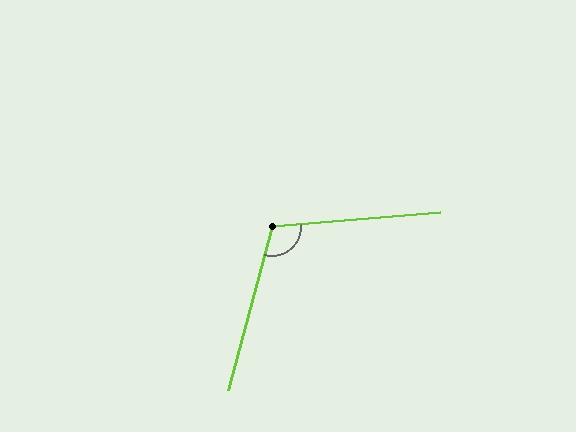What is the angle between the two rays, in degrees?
Approximately 110 degrees.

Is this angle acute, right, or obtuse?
It is obtuse.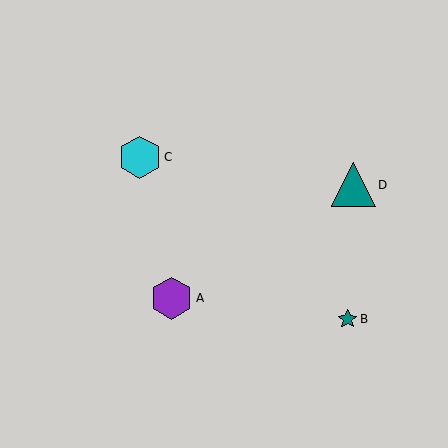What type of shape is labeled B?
Shape B is a teal star.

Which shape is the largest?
The teal triangle (labeled D) is the largest.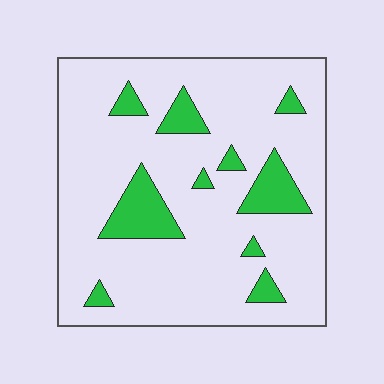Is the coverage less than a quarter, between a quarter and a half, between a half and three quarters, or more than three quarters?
Less than a quarter.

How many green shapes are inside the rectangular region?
10.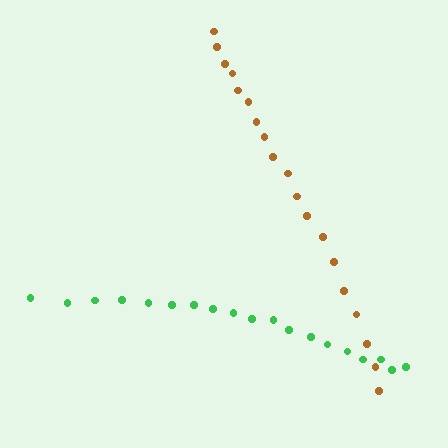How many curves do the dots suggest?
There are 2 distinct paths.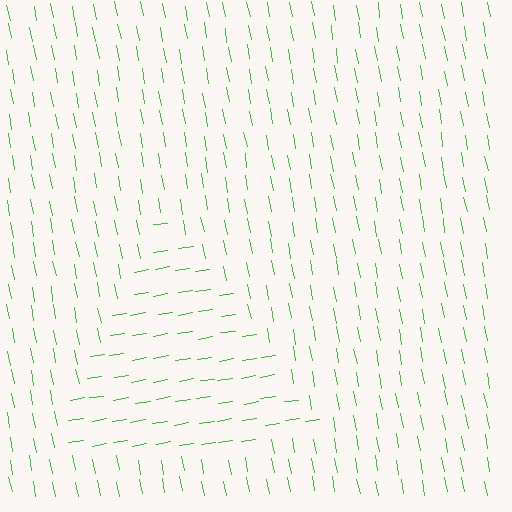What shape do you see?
I see a triangle.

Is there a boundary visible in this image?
Yes, there is a texture boundary formed by a change in line orientation.